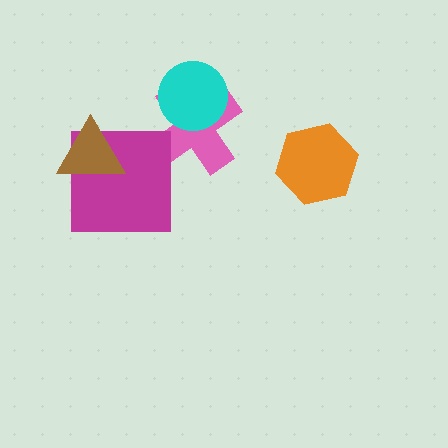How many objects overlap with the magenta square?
1 object overlaps with the magenta square.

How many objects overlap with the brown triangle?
1 object overlaps with the brown triangle.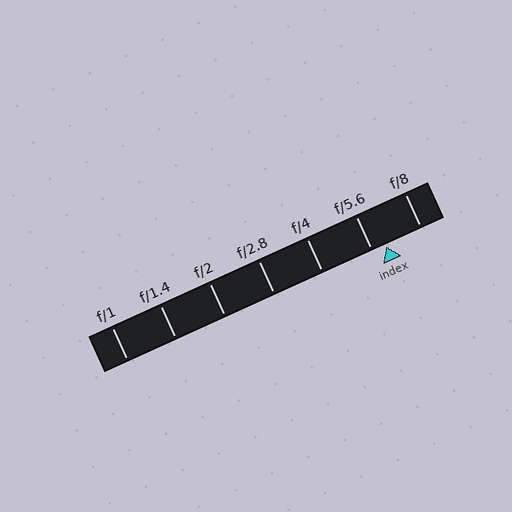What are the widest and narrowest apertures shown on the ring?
The widest aperture shown is f/1 and the narrowest is f/8.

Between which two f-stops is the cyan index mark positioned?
The index mark is between f/5.6 and f/8.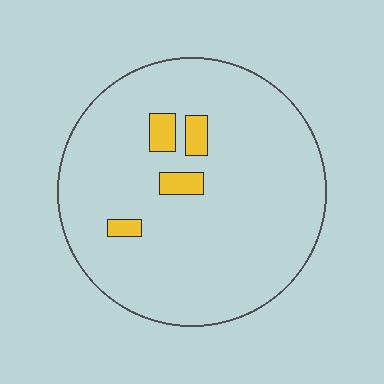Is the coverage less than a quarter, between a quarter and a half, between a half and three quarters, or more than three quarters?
Less than a quarter.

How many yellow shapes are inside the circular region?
4.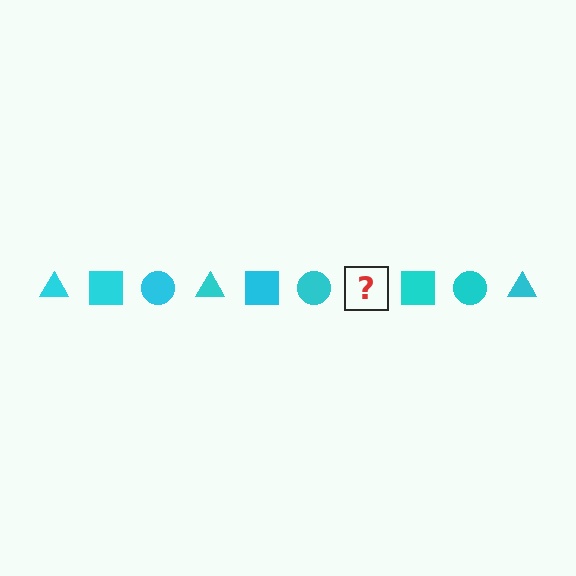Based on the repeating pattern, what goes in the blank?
The blank should be a cyan triangle.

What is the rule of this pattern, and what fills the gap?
The rule is that the pattern cycles through triangle, square, circle shapes in cyan. The gap should be filled with a cyan triangle.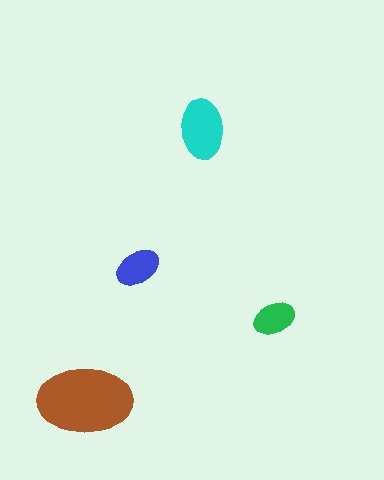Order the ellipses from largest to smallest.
the brown one, the cyan one, the blue one, the green one.